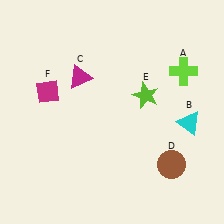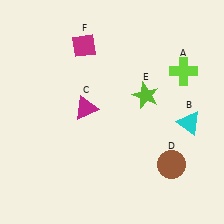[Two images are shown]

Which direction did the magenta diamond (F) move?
The magenta diamond (F) moved up.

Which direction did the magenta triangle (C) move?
The magenta triangle (C) moved down.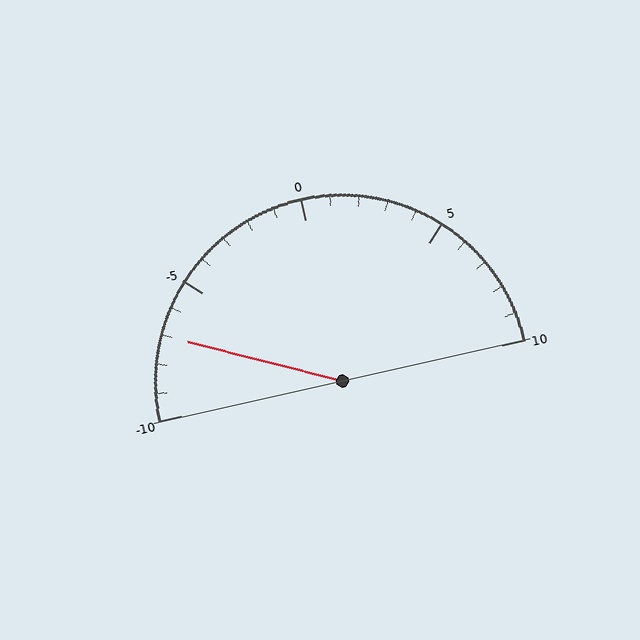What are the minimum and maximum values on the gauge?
The gauge ranges from -10 to 10.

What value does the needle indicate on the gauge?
The needle indicates approximately -7.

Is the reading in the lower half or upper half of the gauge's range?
The reading is in the lower half of the range (-10 to 10).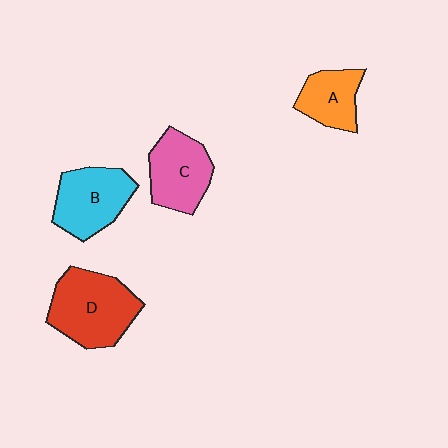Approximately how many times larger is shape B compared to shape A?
Approximately 1.4 times.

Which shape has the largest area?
Shape D (red).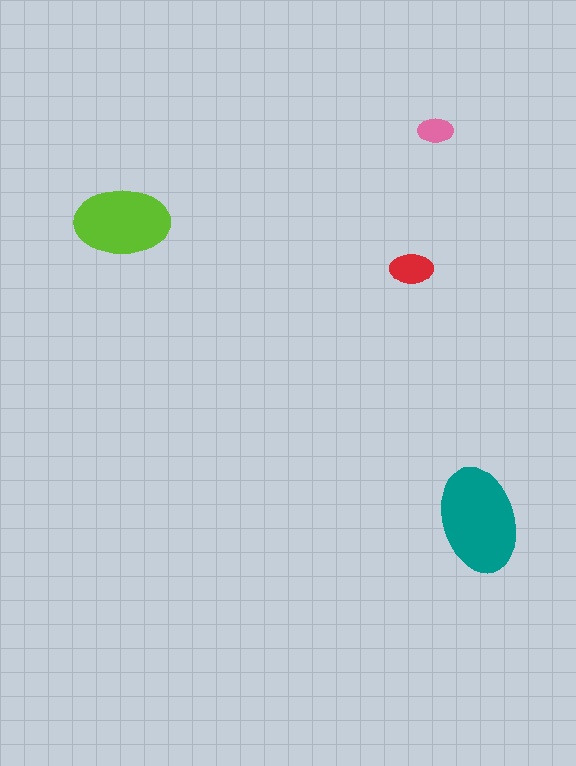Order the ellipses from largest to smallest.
the teal one, the lime one, the red one, the pink one.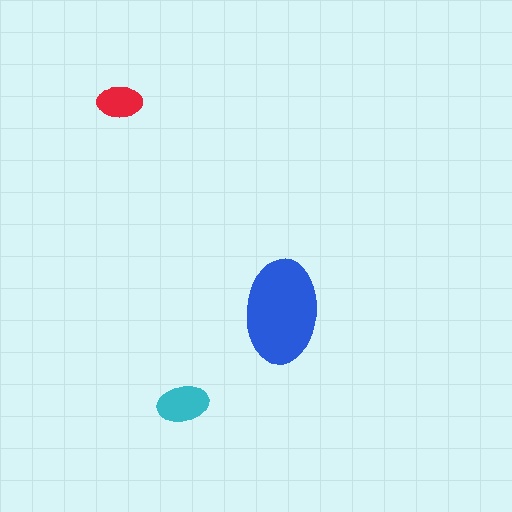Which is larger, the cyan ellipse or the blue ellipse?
The blue one.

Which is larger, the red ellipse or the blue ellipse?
The blue one.